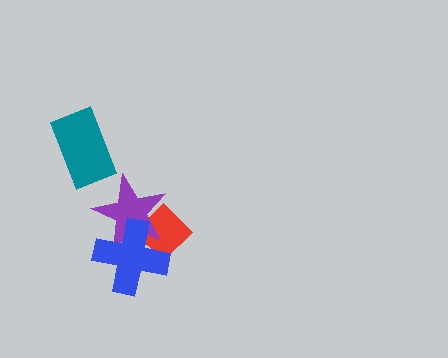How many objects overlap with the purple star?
2 objects overlap with the purple star.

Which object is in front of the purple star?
The blue cross is in front of the purple star.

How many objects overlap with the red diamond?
2 objects overlap with the red diamond.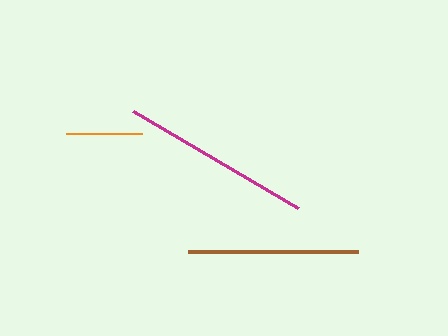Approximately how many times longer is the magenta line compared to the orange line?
The magenta line is approximately 2.5 times the length of the orange line.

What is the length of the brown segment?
The brown segment is approximately 171 pixels long.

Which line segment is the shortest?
The orange line is the shortest at approximately 76 pixels.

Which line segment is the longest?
The magenta line is the longest at approximately 191 pixels.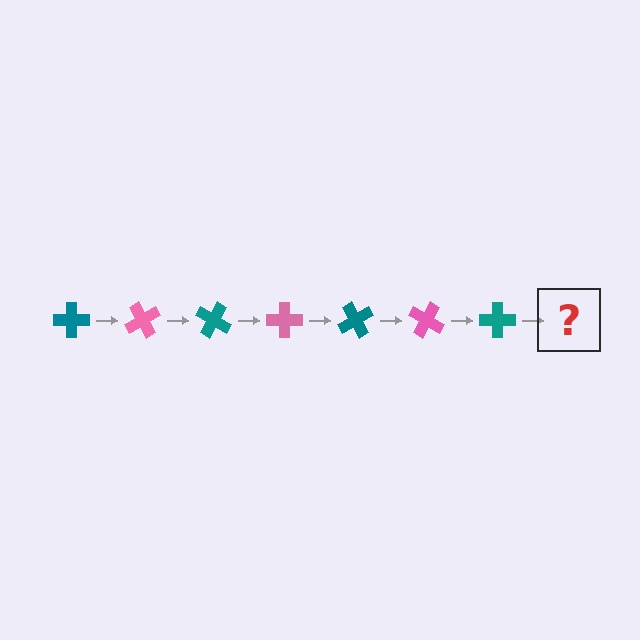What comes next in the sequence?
The next element should be a pink cross, rotated 420 degrees from the start.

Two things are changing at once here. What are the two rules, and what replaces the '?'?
The two rules are that it rotates 60 degrees each step and the color cycles through teal and pink. The '?' should be a pink cross, rotated 420 degrees from the start.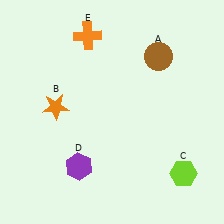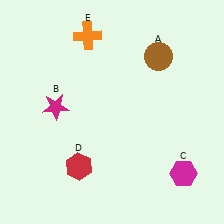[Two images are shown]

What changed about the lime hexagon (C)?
In Image 1, C is lime. In Image 2, it changed to magenta.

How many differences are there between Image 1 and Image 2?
There are 3 differences between the two images.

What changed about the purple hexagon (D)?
In Image 1, D is purple. In Image 2, it changed to red.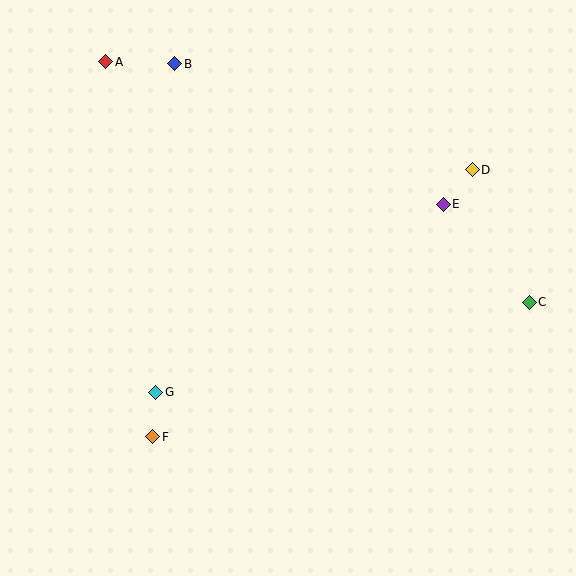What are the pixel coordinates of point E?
Point E is at (443, 204).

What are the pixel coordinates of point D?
Point D is at (472, 170).